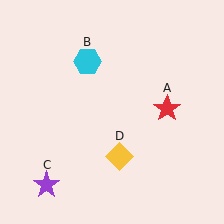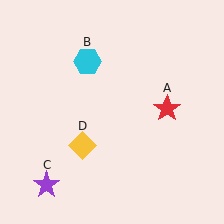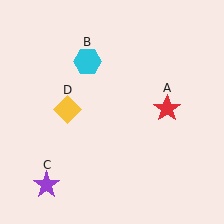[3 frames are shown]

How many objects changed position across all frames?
1 object changed position: yellow diamond (object D).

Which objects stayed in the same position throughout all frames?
Red star (object A) and cyan hexagon (object B) and purple star (object C) remained stationary.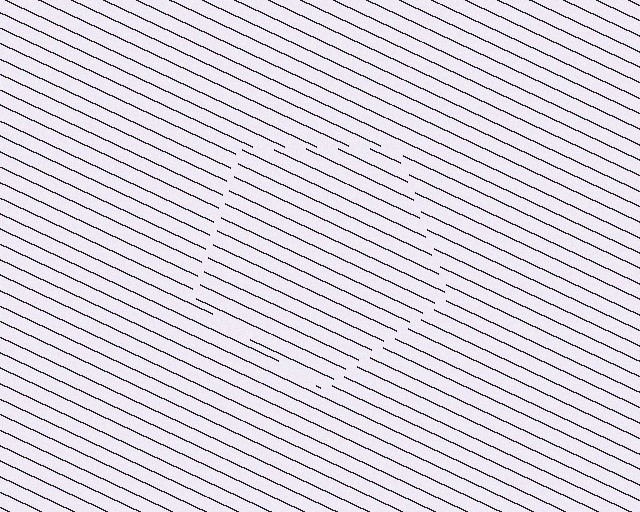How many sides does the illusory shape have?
5 sides — the line-ends trace a pentagon.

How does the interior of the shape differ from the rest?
The interior of the shape contains the same grating, shifted by half a period — the contour is defined by the phase discontinuity where line-ends from the inner and outer gratings abut.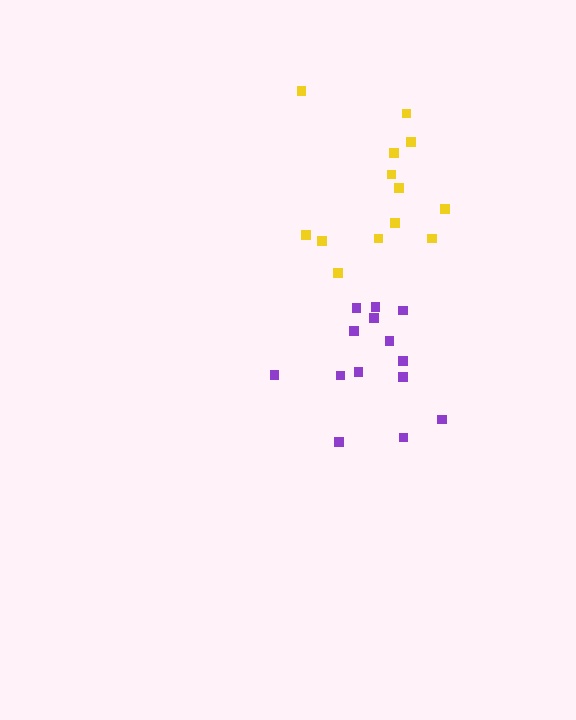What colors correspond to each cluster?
The clusters are colored: purple, yellow.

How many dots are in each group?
Group 1: 14 dots, Group 2: 13 dots (27 total).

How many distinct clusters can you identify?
There are 2 distinct clusters.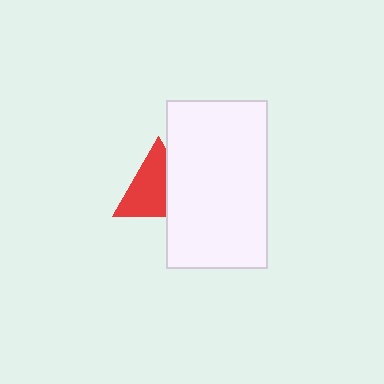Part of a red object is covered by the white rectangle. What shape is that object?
It is a triangle.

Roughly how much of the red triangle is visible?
About half of it is visible (roughly 63%).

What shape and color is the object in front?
The object in front is a white rectangle.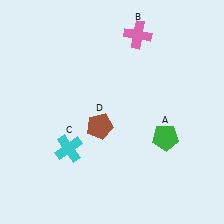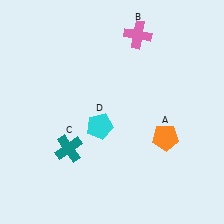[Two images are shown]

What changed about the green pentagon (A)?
In Image 1, A is green. In Image 2, it changed to orange.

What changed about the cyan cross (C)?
In Image 1, C is cyan. In Image 2, it changed to teal.